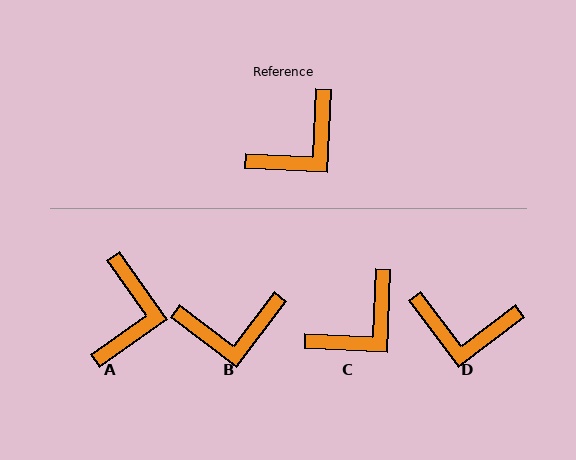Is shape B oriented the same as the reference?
No, it is off by about 35 degrees.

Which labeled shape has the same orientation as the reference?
C.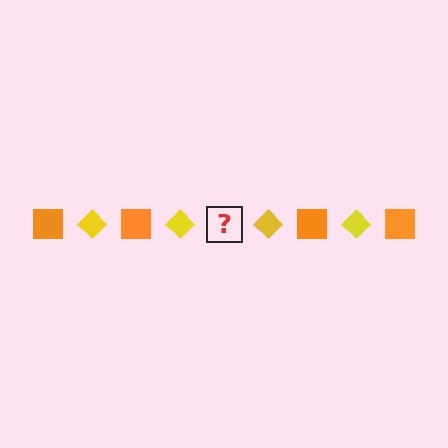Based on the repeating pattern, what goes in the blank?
The blank should be an orange square.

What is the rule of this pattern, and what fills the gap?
The rule is that the pattern alternates between orange square and yellow diamond. The gap should be filled with an orange square.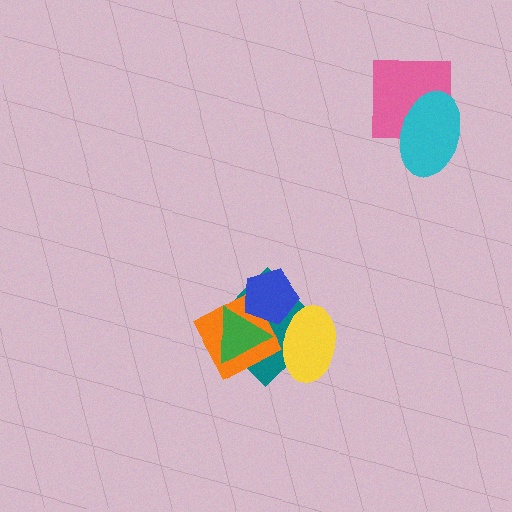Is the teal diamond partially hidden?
Yes, it is partially covered by another shape.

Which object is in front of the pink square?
The cyan ellipse is in front of the pink square.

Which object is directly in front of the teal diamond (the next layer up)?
The yellow ellipse is directly in front of the teal diamond.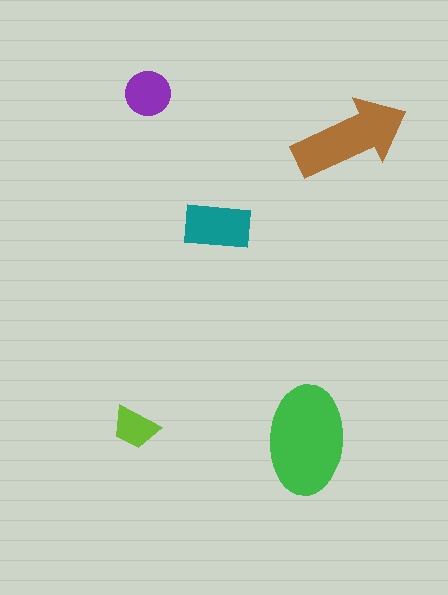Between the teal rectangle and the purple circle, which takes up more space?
The teal rectangle.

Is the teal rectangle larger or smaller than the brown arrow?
Smaller.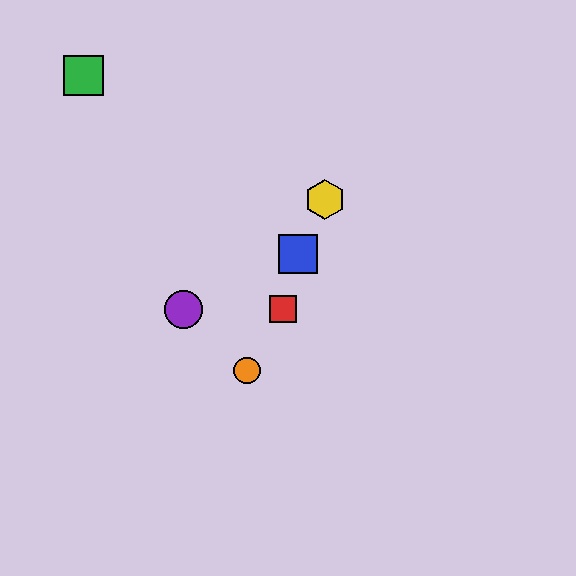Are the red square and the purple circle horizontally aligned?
Yes, both are at y≈309.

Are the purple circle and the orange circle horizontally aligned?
No, the purple circle is at y≈309 and the orange circle is at y≈371.